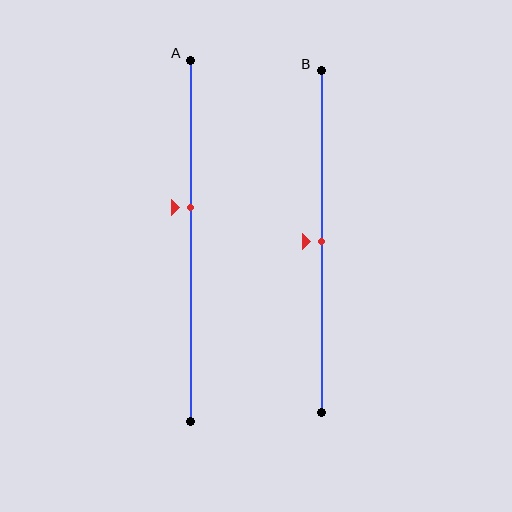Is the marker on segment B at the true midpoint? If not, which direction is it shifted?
Yes, the marker on segment B is at the true midpoint.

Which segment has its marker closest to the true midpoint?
Segment B has its marker closest to the true midpoint.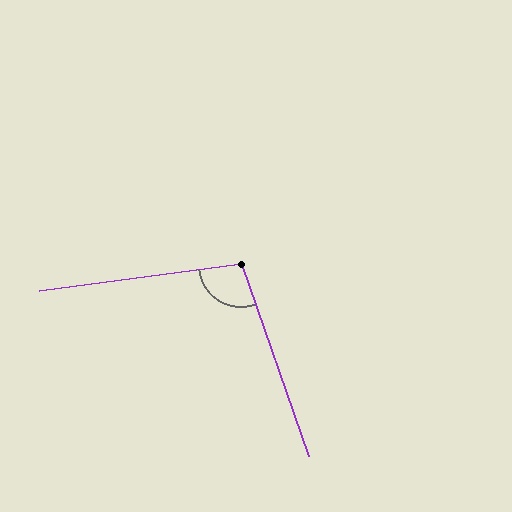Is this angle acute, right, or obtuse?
It is obtuse.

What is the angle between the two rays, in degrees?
Approximately 102 degrees.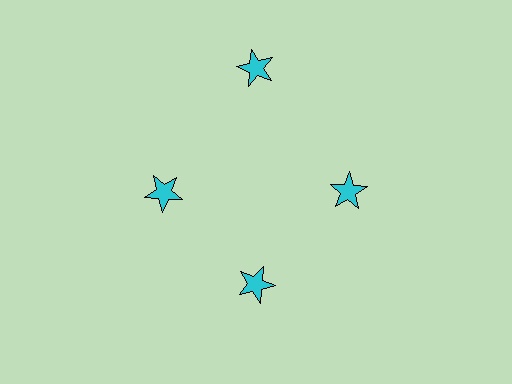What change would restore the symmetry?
The symmetry would be restored by moving it inward, back onto the ring so that all 4 stars sit at equal angles and equal distance from the center.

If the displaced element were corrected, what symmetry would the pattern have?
It would have 4-fold rotational symmetry — the pattern would map onto itself every 90 degrees.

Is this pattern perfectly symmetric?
No. The 4 cyan stars are arranged in a ring, but one element near the 12 o'clock position is pushed outward from the center, breaking the 4-fold rotational symmetry.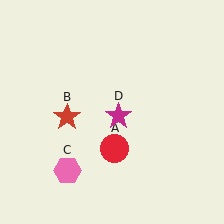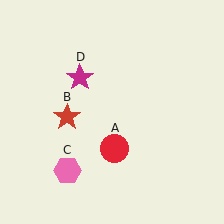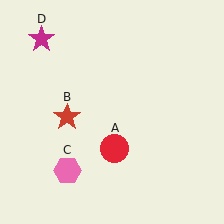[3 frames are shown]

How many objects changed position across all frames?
1 object changed position: magenta star (object D).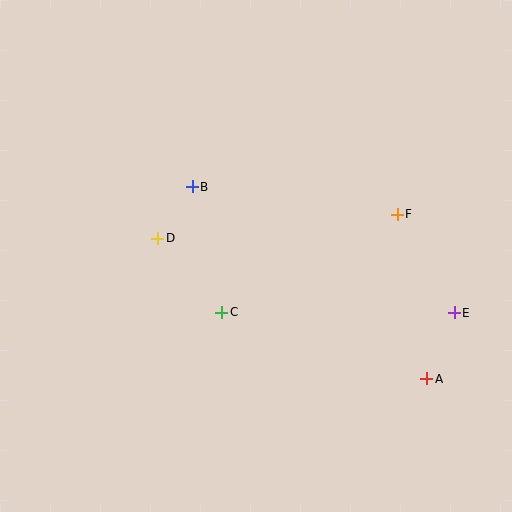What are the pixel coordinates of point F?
Point F is at (397, 214).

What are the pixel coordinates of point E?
Point E is at (454, 313).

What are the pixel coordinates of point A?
Point A is at (427, 379).